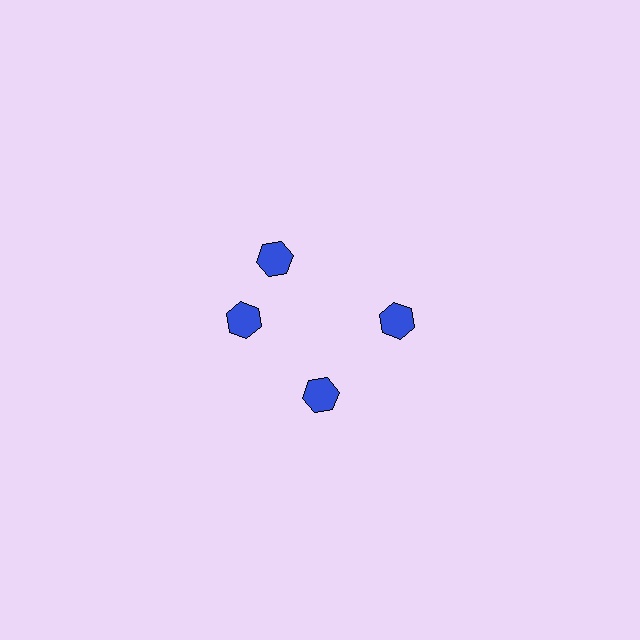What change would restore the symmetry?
The symmetry would be restored by rotating it back into even spacing with its neighbors so that all 4 hexagons sit at equal angles and equal distance from the center.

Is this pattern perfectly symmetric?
No. The 4 blue hexagons are arranged in a ring, but one element near the 12 o'clock position is rotated out of alignment along the ring, breaking the 4-fold rotational symmetry.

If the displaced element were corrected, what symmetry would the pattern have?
It would have 4-fold rotational symmetry — the pattern would map onto itself every 90 degrees.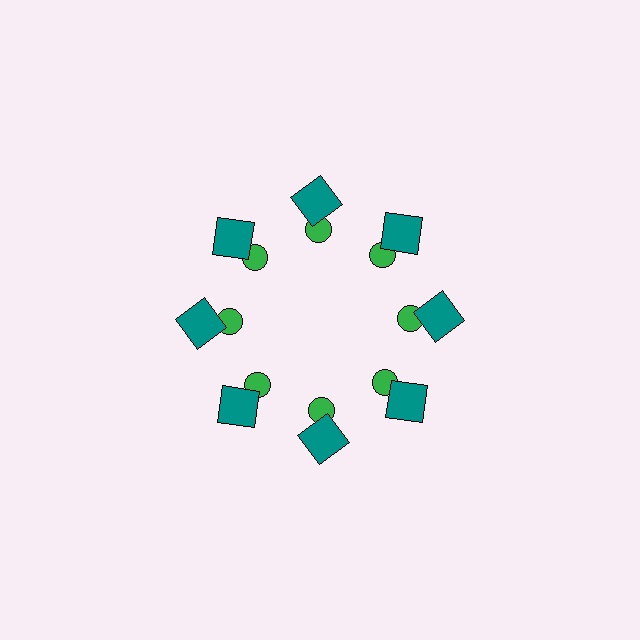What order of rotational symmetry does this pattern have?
This pattern has 8-fold rotational symmetry.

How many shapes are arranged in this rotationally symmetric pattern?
There are 16 shapes, arranged in 8 groups of 2.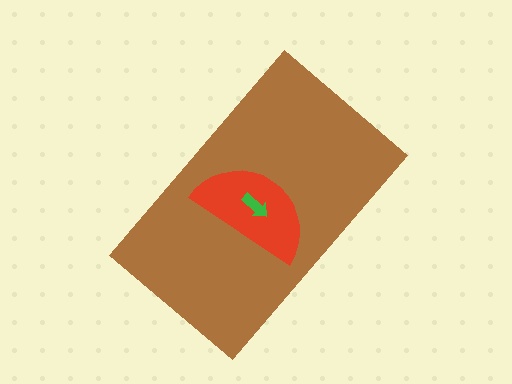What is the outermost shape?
The brown rectangle.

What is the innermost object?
The green arrow.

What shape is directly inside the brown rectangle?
The red semicircle.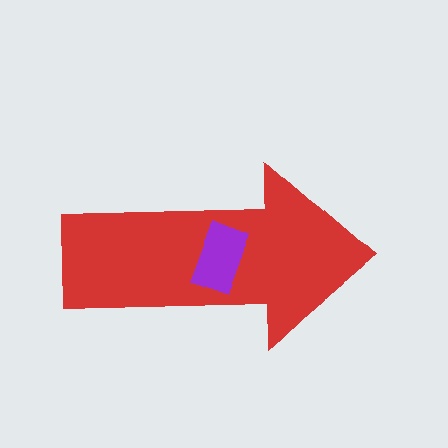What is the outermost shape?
The red arrow.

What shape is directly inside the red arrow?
The purple rectangle.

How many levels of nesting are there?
2.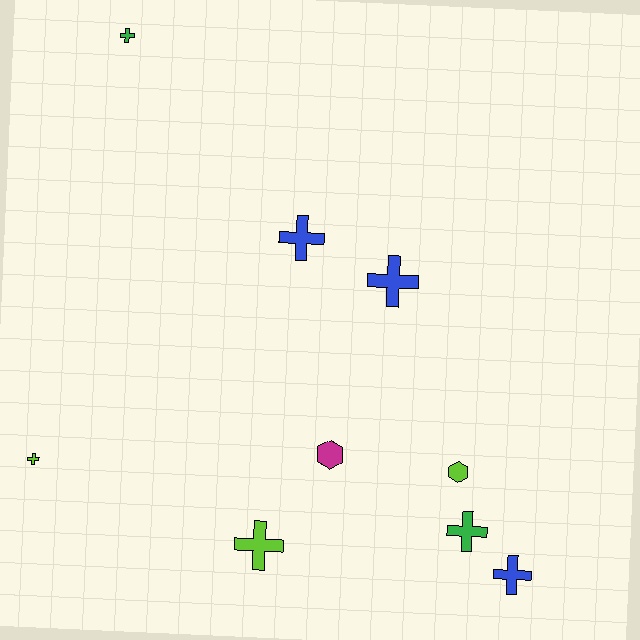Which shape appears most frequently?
Cross, with 7 objects.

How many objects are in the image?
There are 9 objects.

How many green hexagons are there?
There are no green hexagons.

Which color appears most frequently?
Lime, with 3 objects.